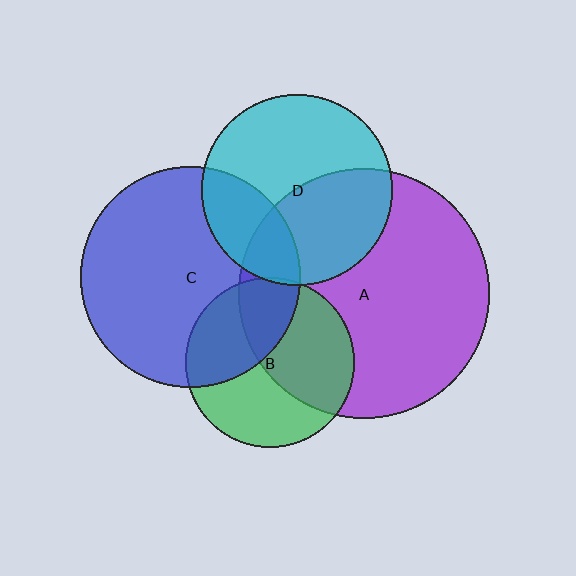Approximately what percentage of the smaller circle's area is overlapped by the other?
Approximately 45%.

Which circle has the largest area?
Circle A (purple).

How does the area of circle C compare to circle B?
Approximately 1.7 times.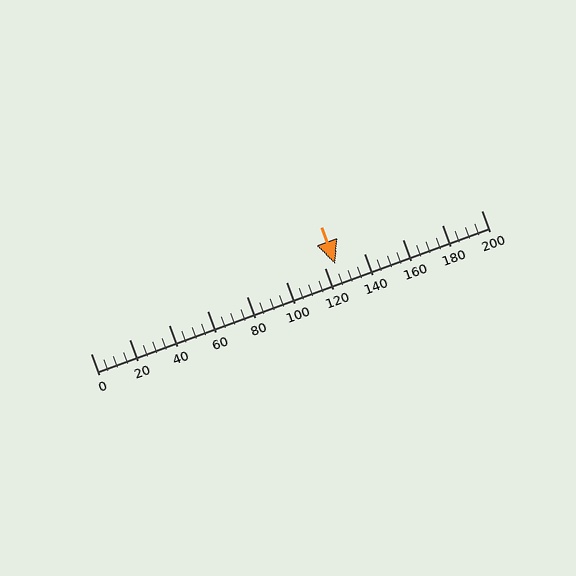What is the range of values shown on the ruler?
The ruler shows values from 0 to 200.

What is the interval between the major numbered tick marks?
The major tick marks are spaced 20 units apart.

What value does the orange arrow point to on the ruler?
The orange arrow points to approximately 125.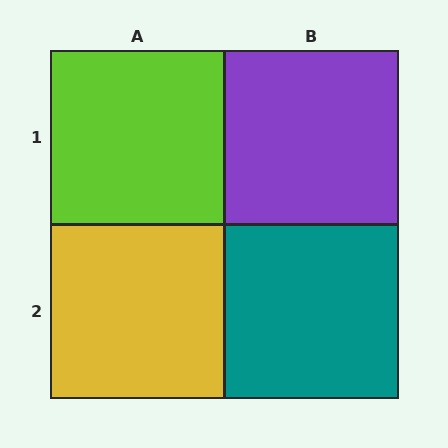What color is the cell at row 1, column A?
Lime.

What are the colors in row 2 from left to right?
Yellow, teal.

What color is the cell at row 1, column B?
Purple.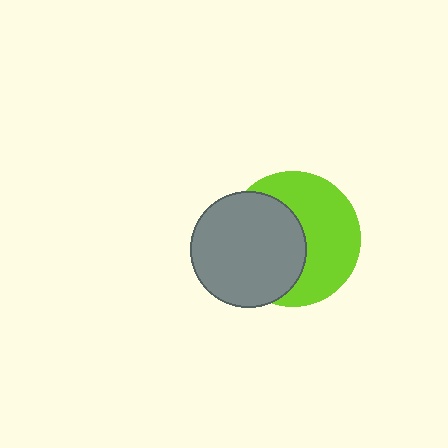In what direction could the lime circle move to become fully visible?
The lime circle could move right. That would shift it out from behind the gray circle entirely.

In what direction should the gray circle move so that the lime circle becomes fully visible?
The gray circle should move left. That is the shortest direction to clear the overlap and leave the lime circle fully visible.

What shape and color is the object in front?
The object in front is a gray circle.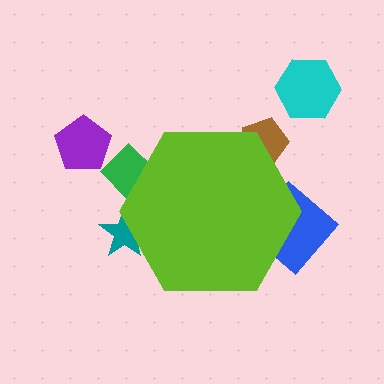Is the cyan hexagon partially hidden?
No, the cyan hexagon is fully visible.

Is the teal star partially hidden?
Yes, the teal star is partially hidden behind the lime hexagon.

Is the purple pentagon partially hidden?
No, the purple pentagon is fully visible.